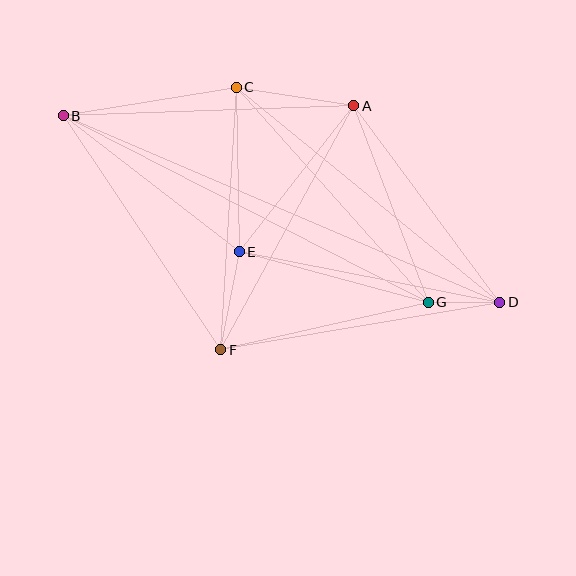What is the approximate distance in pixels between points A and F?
The distance between A and F is approximately 278 pixels.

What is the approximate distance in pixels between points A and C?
The distance between A and C is approximately 119 pixels.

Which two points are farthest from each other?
Points B and D are farthest from each other.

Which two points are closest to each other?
Points D and G are closest to each other.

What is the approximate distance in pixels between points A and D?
The distance between A and D is approximately 245 pixels.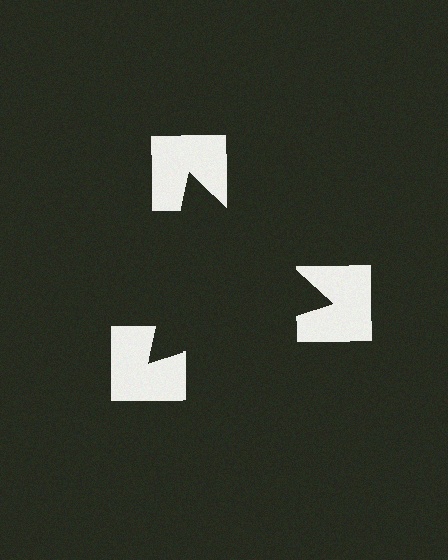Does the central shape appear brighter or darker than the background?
It typically appears slightly darker than the background, even though no actual brightness change is drawn.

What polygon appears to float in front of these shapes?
An illusory triangle — its edges are inferred from the aligned wedge cuts in the notched squares, not physically drawn.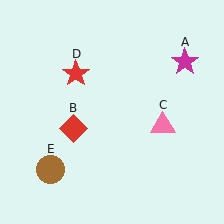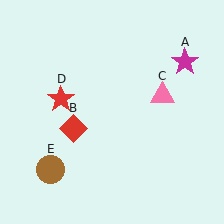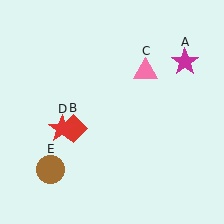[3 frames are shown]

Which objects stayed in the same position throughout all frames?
Magenta star (object A) and red diamond (object B) and brown circle (object E) remained stationary.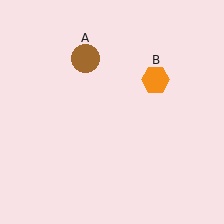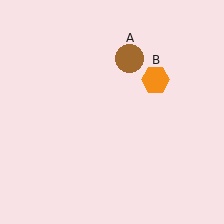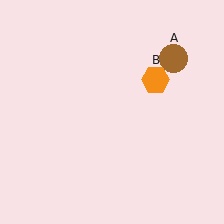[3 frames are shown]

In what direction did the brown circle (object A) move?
The brown circle (object A) moved right.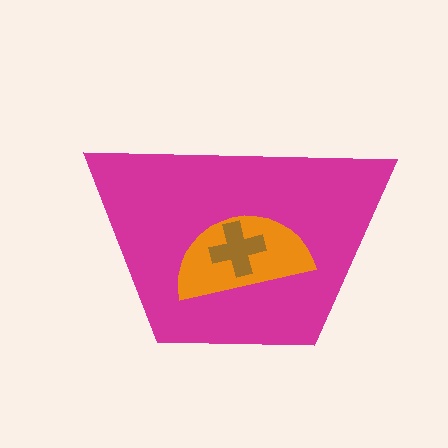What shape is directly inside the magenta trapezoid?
The orange semicircle.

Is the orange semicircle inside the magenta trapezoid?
Yes.